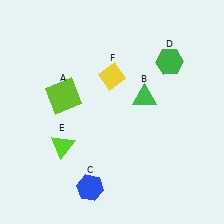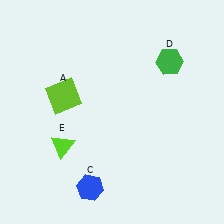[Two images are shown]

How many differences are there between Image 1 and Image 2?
There are 2 differences between the two images.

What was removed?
The green triangle (B), the yellow diamond (F) were removed in Image 2.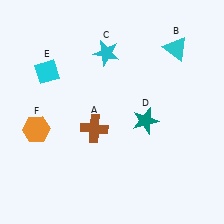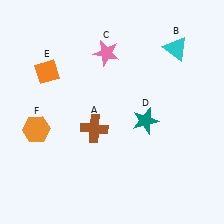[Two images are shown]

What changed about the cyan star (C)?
In Image 1, C is cyan. In Image 2, it changed to pink.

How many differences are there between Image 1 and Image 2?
There are 2 differences between the two images.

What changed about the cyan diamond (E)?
In Image 1, E is cyan. In Image 2, it changed to orange.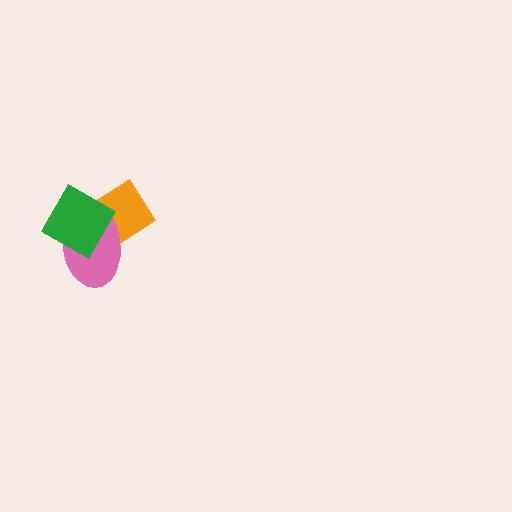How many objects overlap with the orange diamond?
2 objects overlap with the orange diamond.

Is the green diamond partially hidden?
No, no other shape covers it.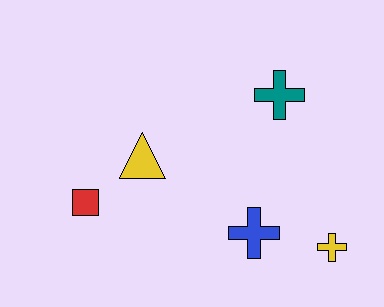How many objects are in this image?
There are 5 objects.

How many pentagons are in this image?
There are no pentagons.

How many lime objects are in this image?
There are no lime objects.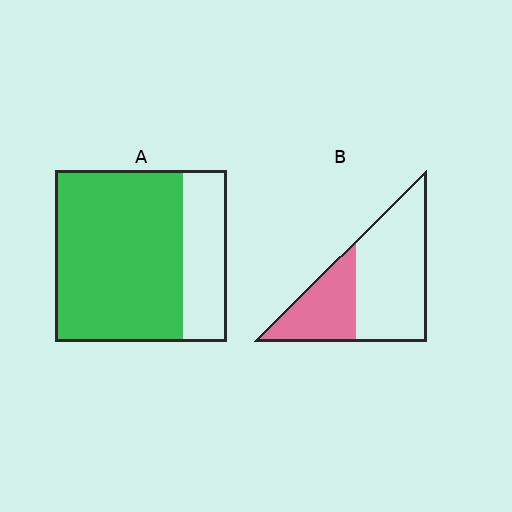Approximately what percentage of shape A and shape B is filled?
A is approximately 75% and B is approximately 35%.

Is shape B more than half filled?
No.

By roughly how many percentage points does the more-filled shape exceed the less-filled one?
By roughly 40 percentage points (A over B).